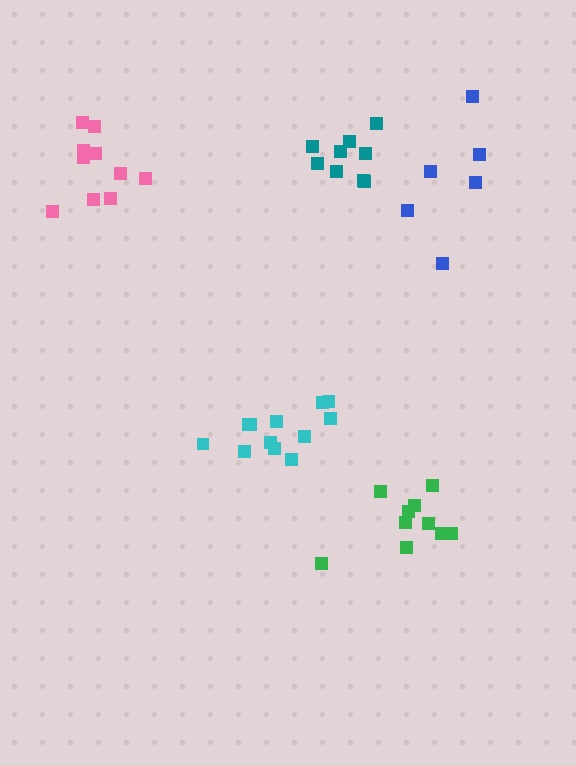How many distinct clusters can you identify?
There are 5 distinct clusters.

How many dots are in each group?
Group 1: 9 dots, Group 2: 6 dots, Group 3: 12 dots, Group 4: 10 dots, Group 5: 10 dots (47 total).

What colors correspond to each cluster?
The clusters are colored: teal, blue, cyan, green, pink.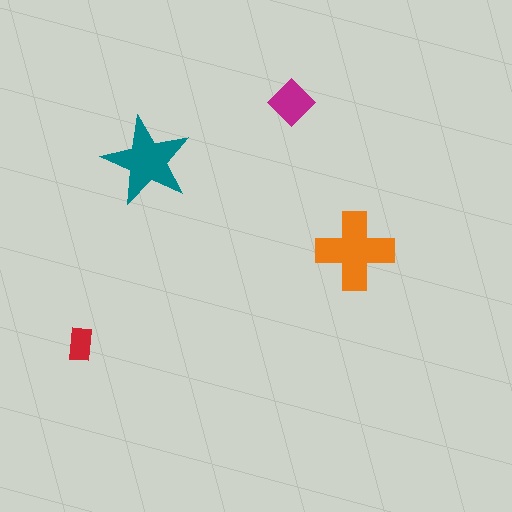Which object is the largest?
The orange cross.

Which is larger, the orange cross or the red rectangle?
The orange cross.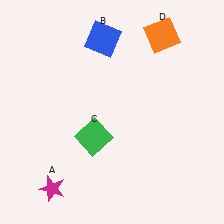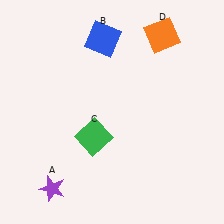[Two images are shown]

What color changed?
The star (A) changed from magenta in Image 1 to purple in Image 2.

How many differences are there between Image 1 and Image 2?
There is 1 difference between the two images.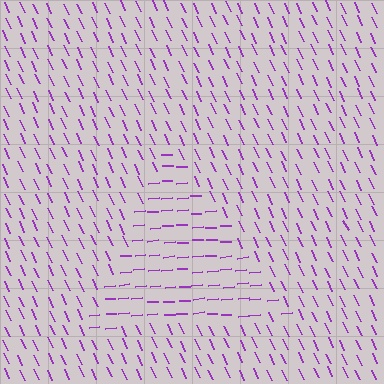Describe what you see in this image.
The image is filled with small purple line segments. A triangle region in the image has lines oriented differently from the surrounding lines, creating a visible texture boundary.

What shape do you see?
I see a triangle.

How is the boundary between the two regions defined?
The boundary is defined purely by a change in line orientation (approximately 69 degrees difference). All lines are the same color and thickness.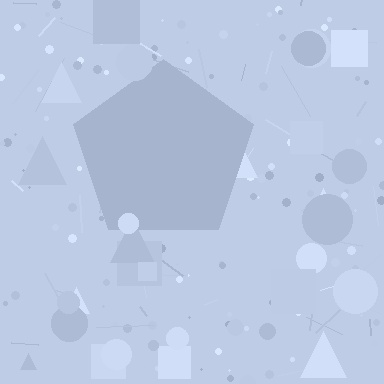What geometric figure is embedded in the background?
A pentagon is embedded in the background.